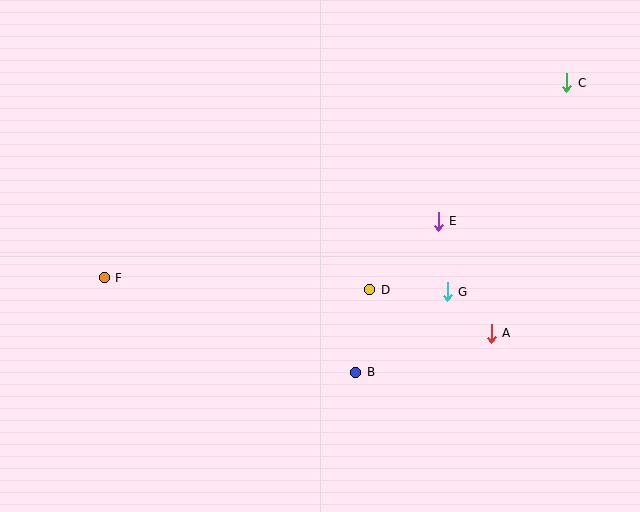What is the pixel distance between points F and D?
The distance between F and D is 266 pixels.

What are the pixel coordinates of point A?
Point A is at (491, 333).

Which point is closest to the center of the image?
Point D at (370, 290) is closest to the center.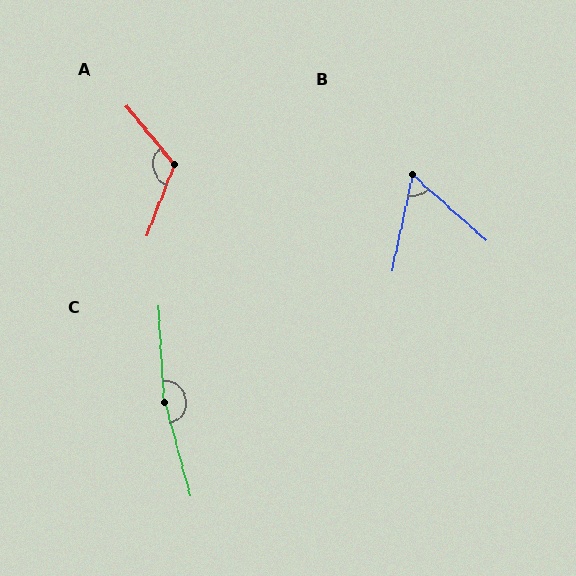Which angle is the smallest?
B, at approximately 60 degrees.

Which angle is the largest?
C, at approximately 168 degrees.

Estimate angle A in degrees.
Approximately 119 degrees.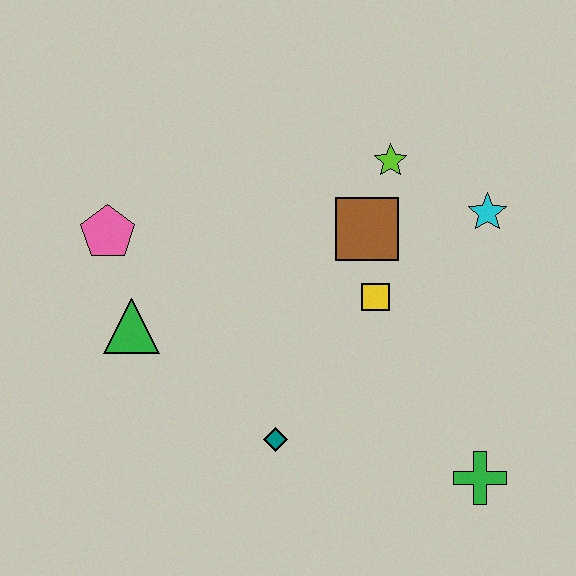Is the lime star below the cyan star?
No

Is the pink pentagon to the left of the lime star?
Yes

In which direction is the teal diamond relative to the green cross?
The teal diamond is to the left of the green cross.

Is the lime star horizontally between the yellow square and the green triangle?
No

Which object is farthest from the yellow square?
The pink pentagon is farthest from the yellow square.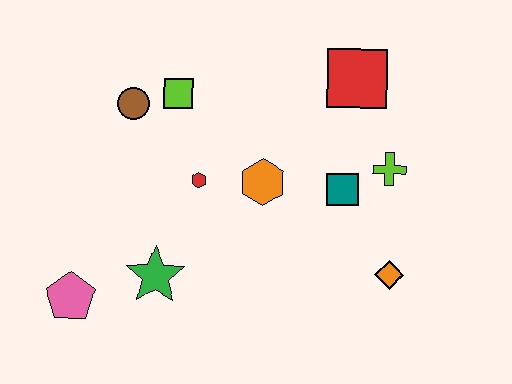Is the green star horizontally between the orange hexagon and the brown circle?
Yes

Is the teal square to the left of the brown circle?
No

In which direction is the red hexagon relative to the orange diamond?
The red hexagon is to the left of the orange diamond.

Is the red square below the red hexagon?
No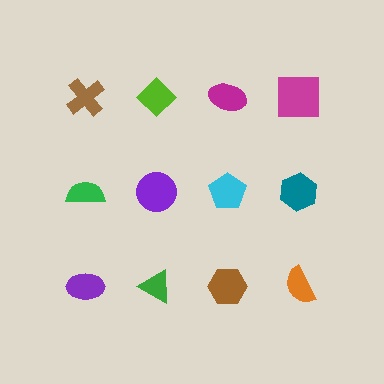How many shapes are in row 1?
4 shapes.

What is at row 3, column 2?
A green triangle.